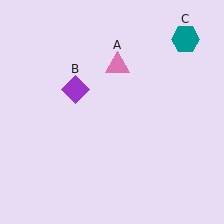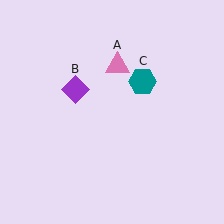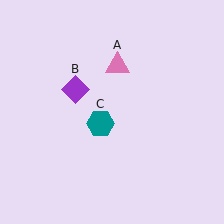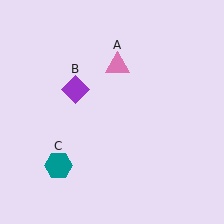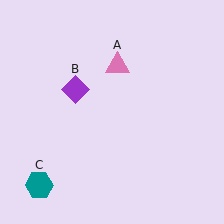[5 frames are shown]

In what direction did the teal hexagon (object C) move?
The teal hexagon (object C) moved down and to the left.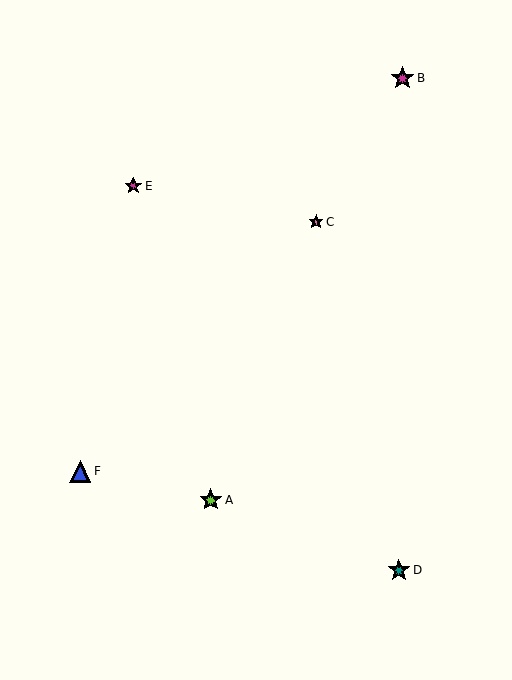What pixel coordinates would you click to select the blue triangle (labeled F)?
Click at (80, 471) to select the blue triangle F.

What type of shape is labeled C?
Shape C is a pink star.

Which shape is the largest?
The magenta star (labeled B) is the largest.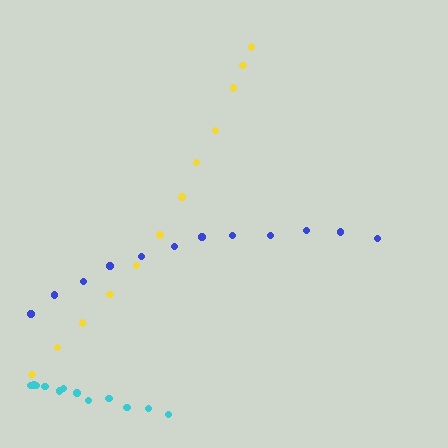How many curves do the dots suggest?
There are 3 distinct paths.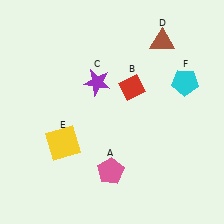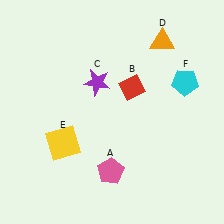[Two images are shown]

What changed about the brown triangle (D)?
In Image 1, D is brown. In Image 2, it changed to orange.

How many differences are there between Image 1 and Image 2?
There is 1 difference between the two images.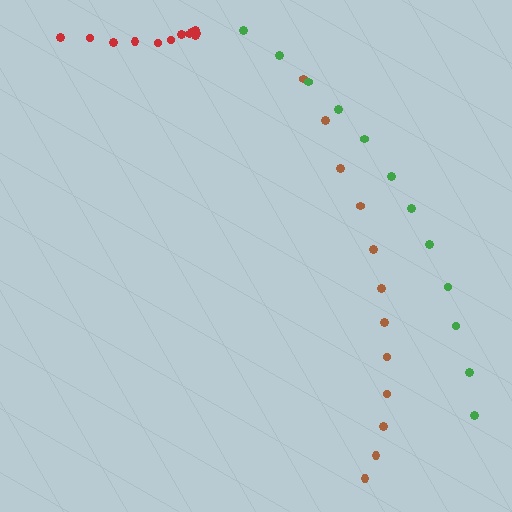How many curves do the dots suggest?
There are 3 distinct paths.